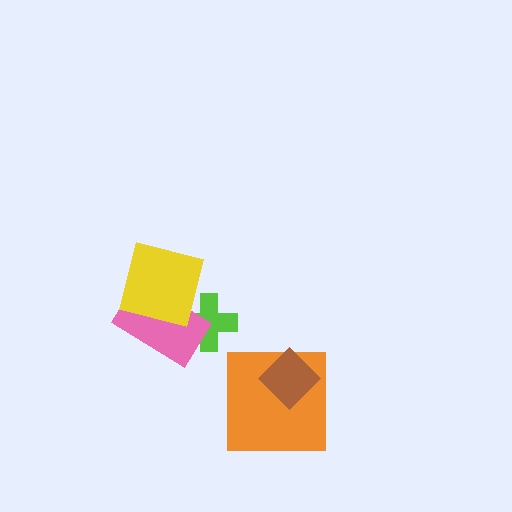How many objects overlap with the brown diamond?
1 object overlaps with the brown diamond.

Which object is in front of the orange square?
The brown diamond is in front of the orange square.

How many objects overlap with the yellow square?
1 object overlaps with the yellow square.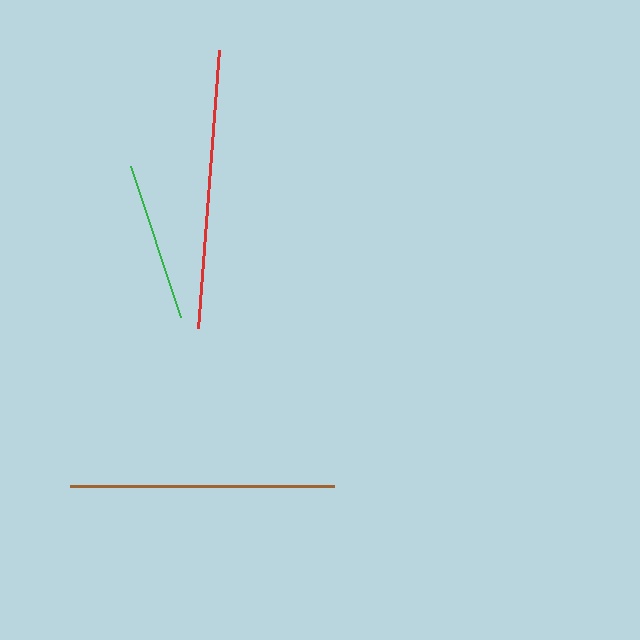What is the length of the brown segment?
The brown segment is approximately 263 pixels long.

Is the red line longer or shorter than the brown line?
The red line is longer than the brown line.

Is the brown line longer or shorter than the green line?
The brown line is longer than the green line.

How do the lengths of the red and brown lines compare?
The red and brown lines are approximately the same length.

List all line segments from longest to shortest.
From longest to shortest: red, brown, green.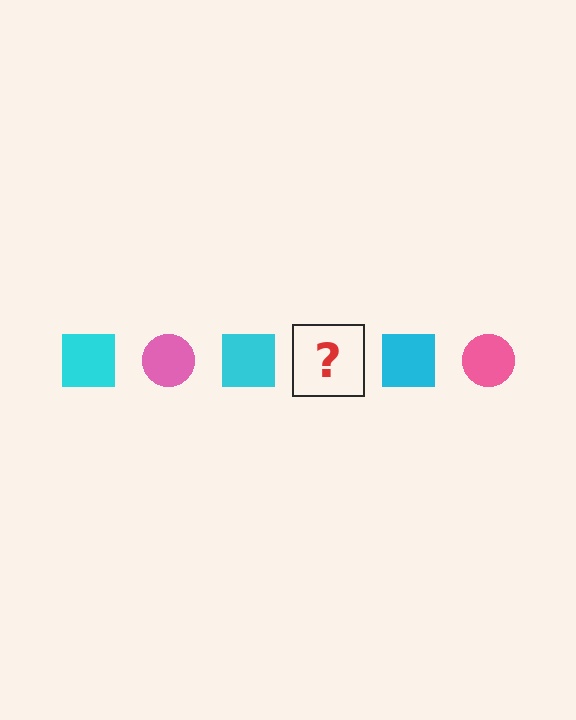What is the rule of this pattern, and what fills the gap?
The rule is that the pattern alternates between cyan square and pink circle. The gap should be filled with a pink circle.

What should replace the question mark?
The question mark should be replaced with a pink circle.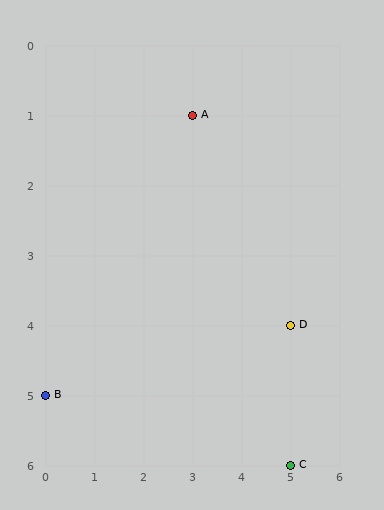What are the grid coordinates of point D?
Point D is at grid coordinates (5, 4).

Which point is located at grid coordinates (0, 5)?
Point B is at (0, 5).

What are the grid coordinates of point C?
Point C is at grid coordinates (5, 6).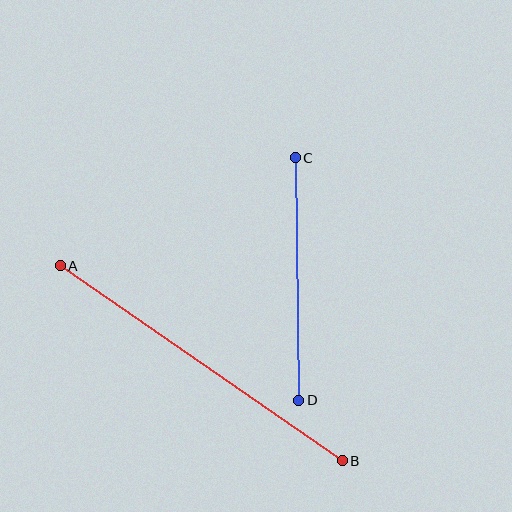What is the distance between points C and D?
The distance is approximately 243 pixels.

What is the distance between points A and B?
The distance is approximately 343 pixels.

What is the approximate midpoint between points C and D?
The midpoint is at approximately (297, 279) pixels.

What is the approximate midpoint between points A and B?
The midpoint is at approximately (201, 363) pixels.